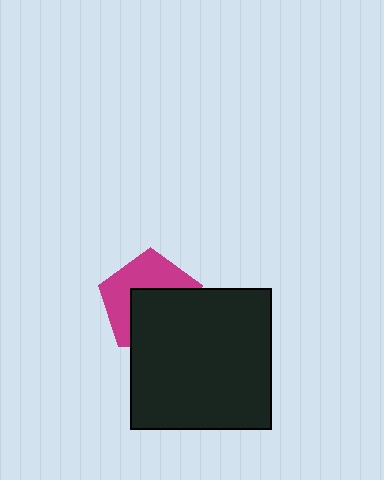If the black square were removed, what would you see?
You would see the complete magenta pentagon.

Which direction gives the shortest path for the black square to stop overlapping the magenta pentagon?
Moving toward the lower-right gives the shortest separation.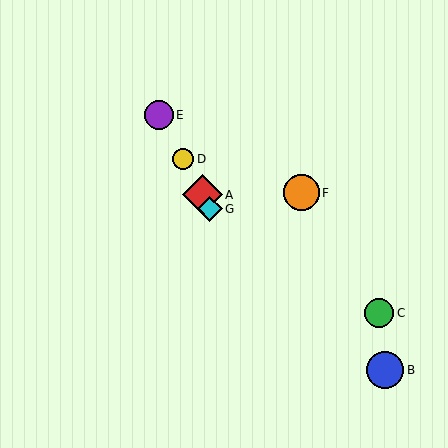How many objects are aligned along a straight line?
4 objects (A, D, E, G) are aligned along a straight line.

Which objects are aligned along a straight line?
Objects A, D, E, G are aligned along a straight line.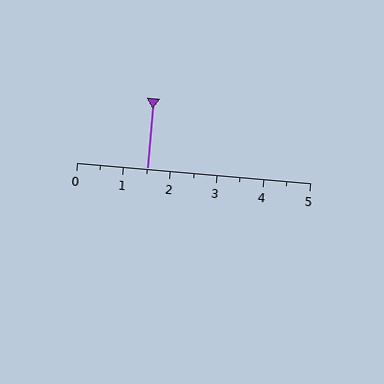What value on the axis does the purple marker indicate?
The marker indicates approximately 1.5.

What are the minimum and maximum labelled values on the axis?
The axis runs from 0 to 5.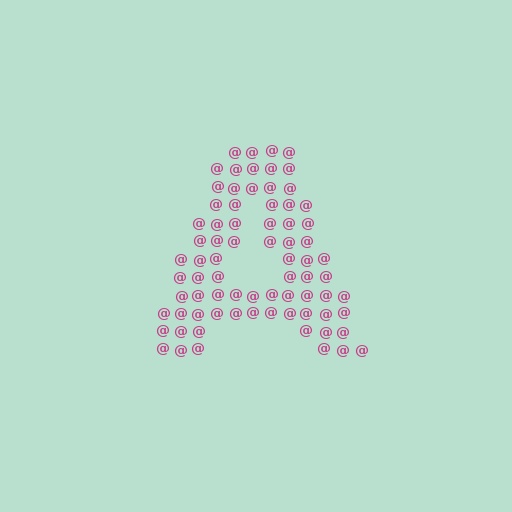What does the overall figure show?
The overall figure shows the letter A.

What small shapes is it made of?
It is made of small at signs.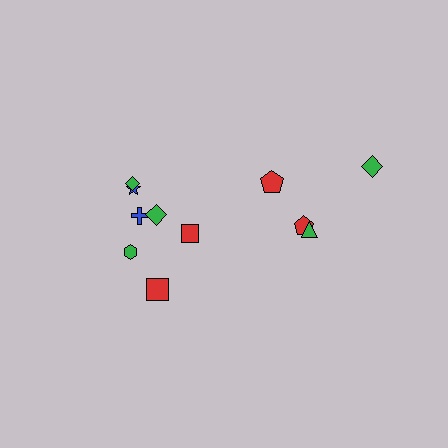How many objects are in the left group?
There are 7 objects.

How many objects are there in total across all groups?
There are 11 objects.